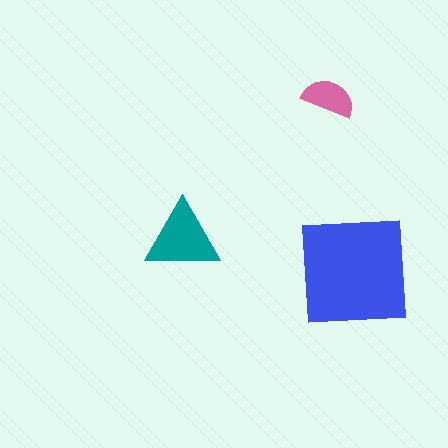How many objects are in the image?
There are 3 objects in the image.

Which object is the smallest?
The pink semicircle.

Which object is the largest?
The blue square.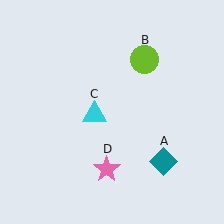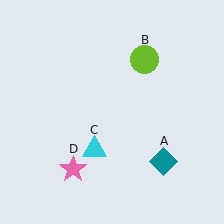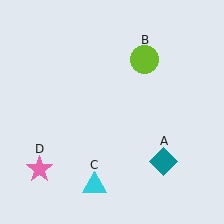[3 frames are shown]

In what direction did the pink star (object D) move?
The pink star (object D) moved left.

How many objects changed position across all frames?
2 objects changed position: cyan triangle (object C), pink star (object D).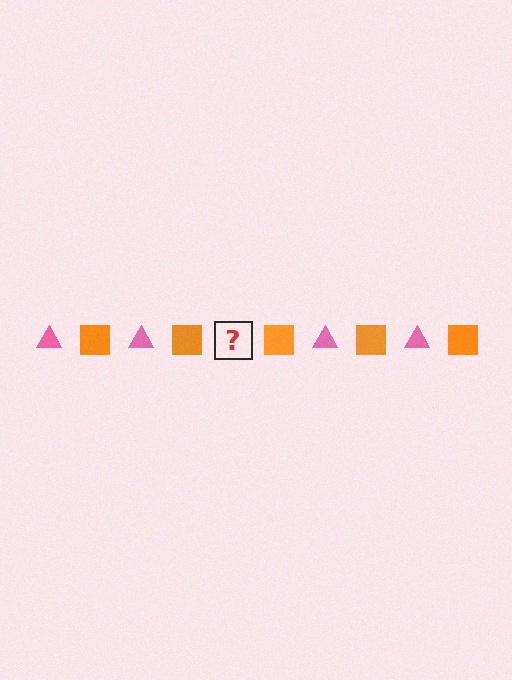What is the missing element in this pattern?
The missing element is a pink triangle.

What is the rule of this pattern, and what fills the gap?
The rule is that the pattern alternates between pink triangle and orange square. The gap should be filled with a pink triangle.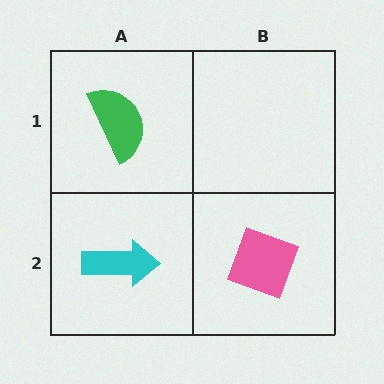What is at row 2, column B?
A pink diamond.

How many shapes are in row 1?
1 shape.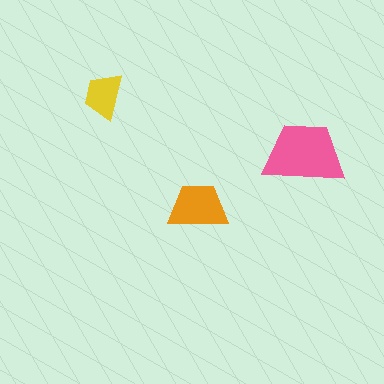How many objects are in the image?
There are 3 objects in the image.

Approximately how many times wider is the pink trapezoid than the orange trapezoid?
About 1.5 times wider.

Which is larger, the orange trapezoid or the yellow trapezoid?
The orange one.